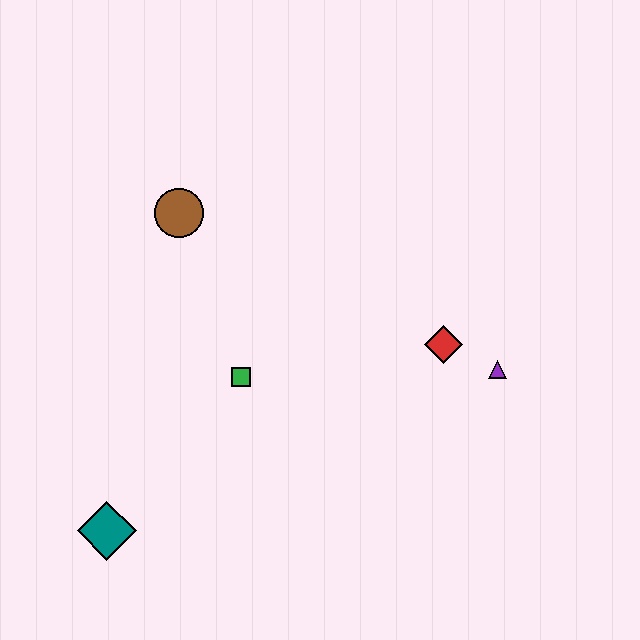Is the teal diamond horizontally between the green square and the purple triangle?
No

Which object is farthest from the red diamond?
The teal diamond is farthest from the red diamond.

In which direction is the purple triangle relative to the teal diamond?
The purple triangle is to the right of the teal diamond.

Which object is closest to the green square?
The brown circle is closest to the green square.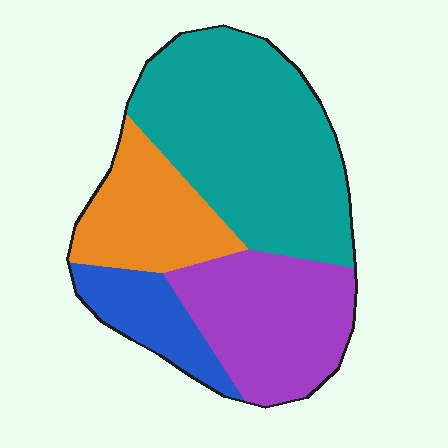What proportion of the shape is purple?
Purple takes up about one quarter (1/4) of the shape.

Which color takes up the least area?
Blue, at roughly 10%.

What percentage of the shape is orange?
Orange covers 19% of the shape.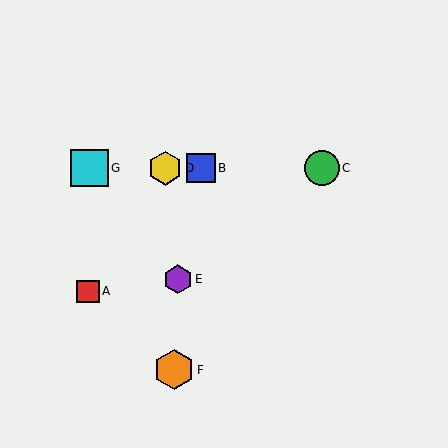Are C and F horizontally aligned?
No, C is at y≈168 and F is at y≈370.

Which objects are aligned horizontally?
Objects B, C, D, G are aligned horizontally.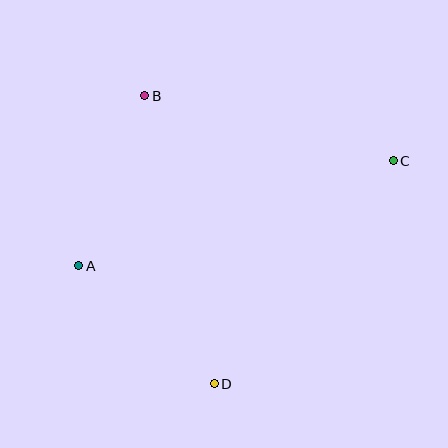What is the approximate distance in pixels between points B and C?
The distance between B and C is approximately 257 pixels.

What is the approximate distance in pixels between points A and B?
The distance between A and B is approximately 182 pixels.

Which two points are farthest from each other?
Points A and C are farthest from each other.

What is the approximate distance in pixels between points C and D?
The distance between C and D is approximately 286 pixels.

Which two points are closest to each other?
Points A and D are closest to each other.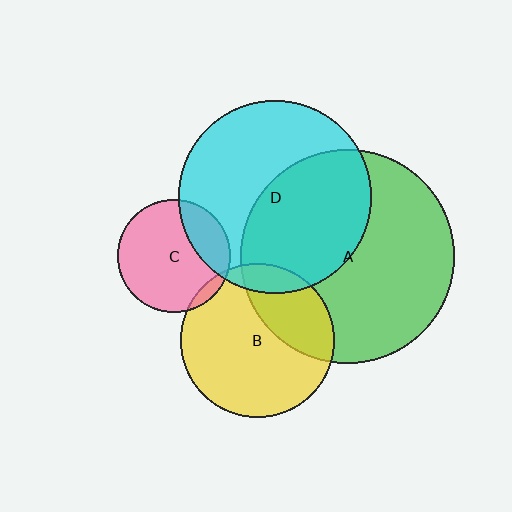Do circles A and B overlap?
Yes.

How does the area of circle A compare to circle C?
Approximately 3.6 times.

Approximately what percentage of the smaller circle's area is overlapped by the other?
Approximately 30%.